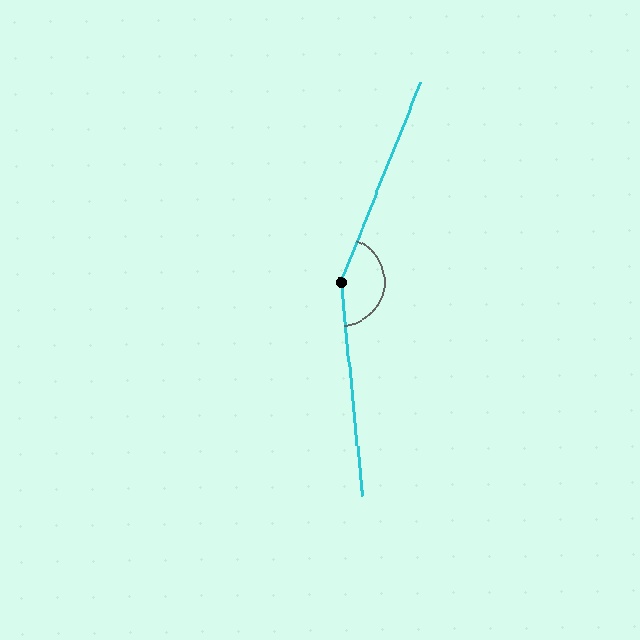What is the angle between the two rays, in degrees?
Approximately 152 degrees.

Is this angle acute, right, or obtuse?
It is obtuse.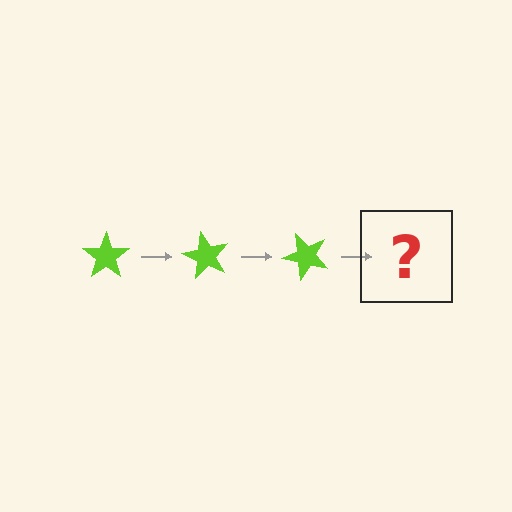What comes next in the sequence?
The next element should be a lime star rotated 180 degrees.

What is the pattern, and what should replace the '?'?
The pattern is that the star rotates 60 degrees each step. The '?' should be a lime star rotated 180 degrees.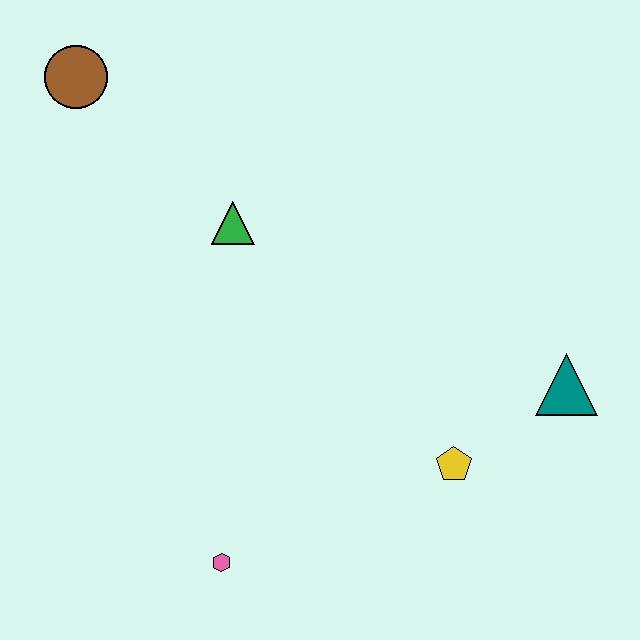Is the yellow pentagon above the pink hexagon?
Yes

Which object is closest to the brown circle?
The green triangle is closest to the brown circle.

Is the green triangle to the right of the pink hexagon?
Yes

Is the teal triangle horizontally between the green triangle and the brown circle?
No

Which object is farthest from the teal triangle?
The brown circle is farthest from the teal triangle.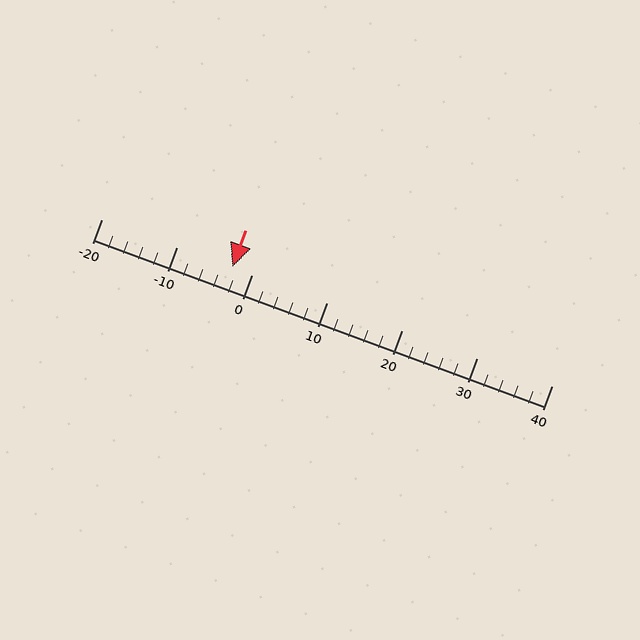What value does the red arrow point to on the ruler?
The red arrow points to approximately -3.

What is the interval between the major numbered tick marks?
The major tick marks are spaced 10 units apart.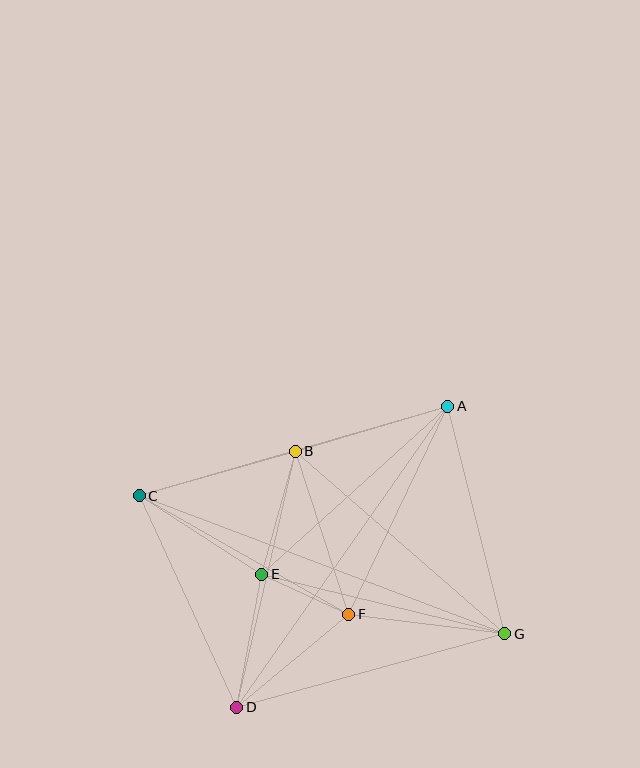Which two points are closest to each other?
Points E and F are closest to each other.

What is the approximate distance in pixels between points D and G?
The distance between D and G is approximately 278 pixels.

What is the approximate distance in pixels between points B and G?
The distance between B and G is approximately 278 pixels.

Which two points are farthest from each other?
Points C and G are farthest from each other.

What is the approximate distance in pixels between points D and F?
The distance between D and F is approximately 146 pixels.